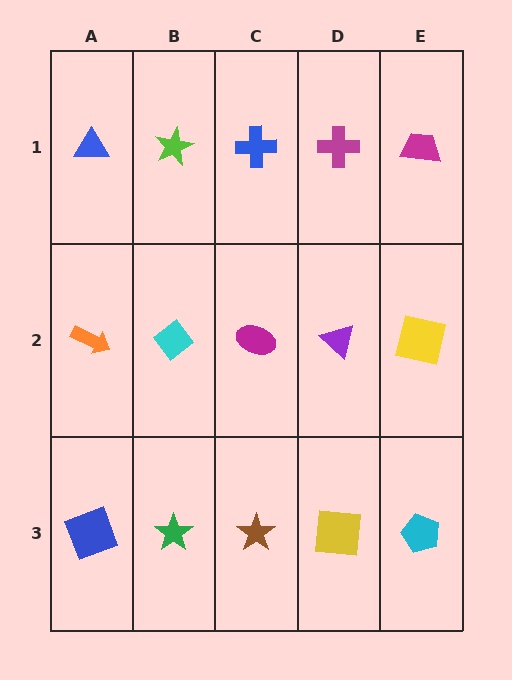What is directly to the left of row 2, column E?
A purple triangle.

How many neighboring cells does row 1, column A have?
2.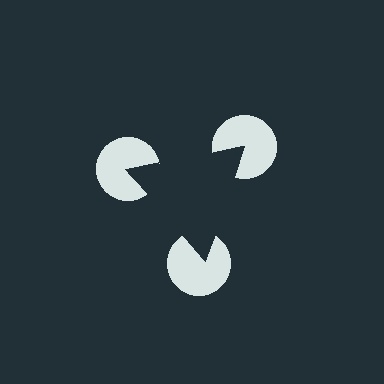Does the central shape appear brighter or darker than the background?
It typically appears slightly darker than the background, even though no actual brightness change is drawn.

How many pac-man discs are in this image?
There are 3 — one at each vertex of the illusory triangle.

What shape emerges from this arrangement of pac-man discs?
An illusory triangle — its edges are inferred from the aligned wedge cuts in the pac-man discs, not physically drawn.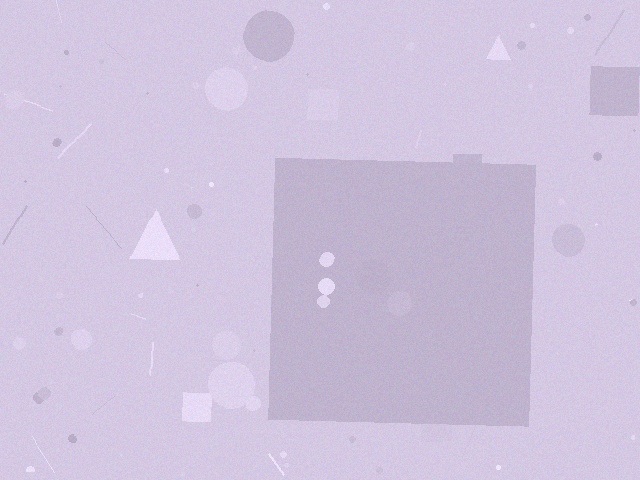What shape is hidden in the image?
A square is hidden in the image.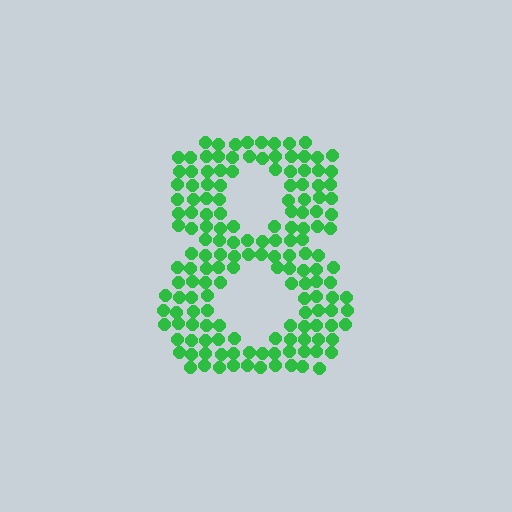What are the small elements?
The small elements are circles.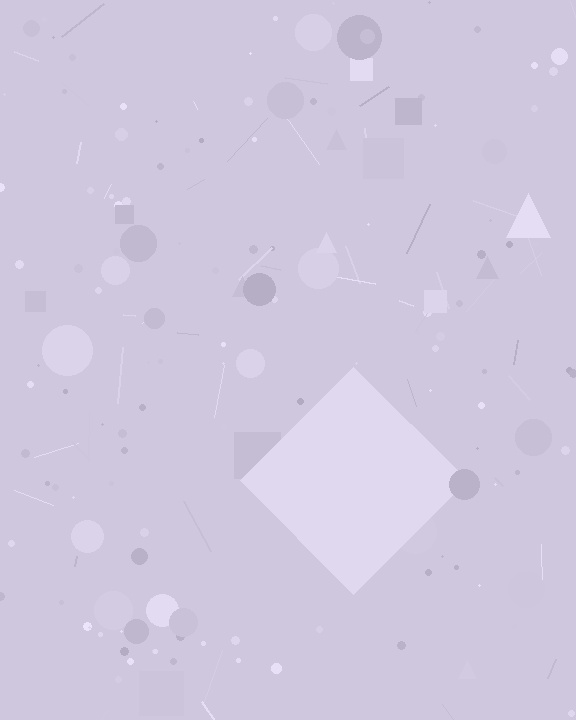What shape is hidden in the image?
A diamond is hidden in the image.